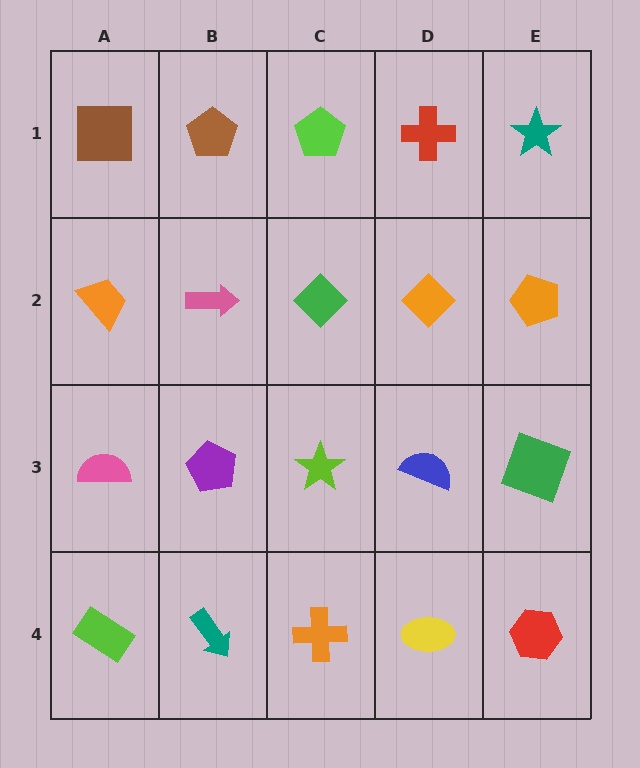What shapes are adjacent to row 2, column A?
A brown square (row 1, column A), a pink semicircle (row 3, column A), a pink arrow (row 2, column B).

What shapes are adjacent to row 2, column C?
A lime pentagon (row 1, column C), a lime star (row 3, column C), a pink arrow (row 2, column B), an orange diamond (row 2, column D).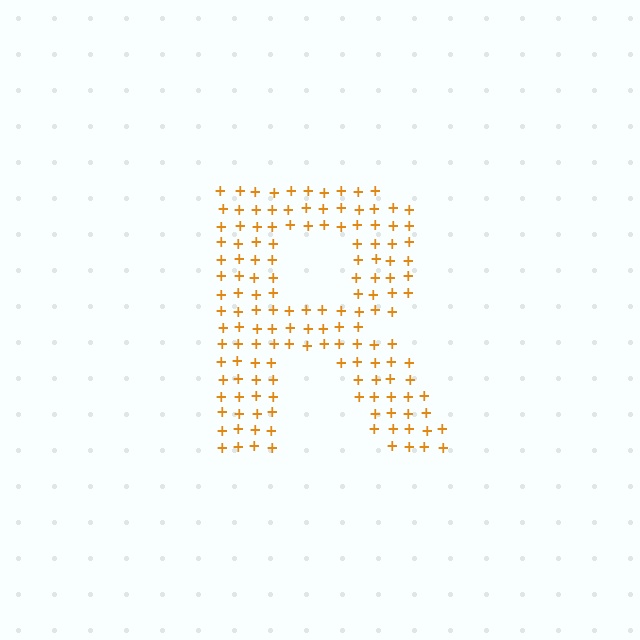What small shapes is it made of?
It is made of small plus signs.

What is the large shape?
The large shape is the letter R.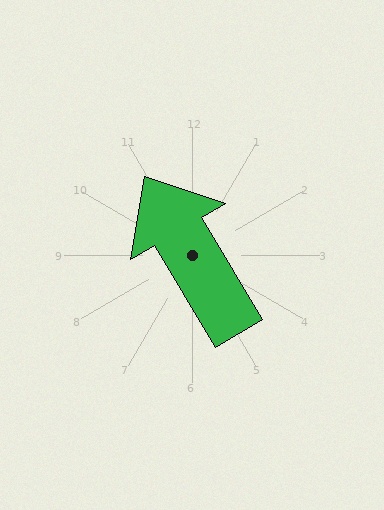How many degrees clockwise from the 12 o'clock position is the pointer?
Approximately 329 degrees.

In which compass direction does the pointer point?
Northwest.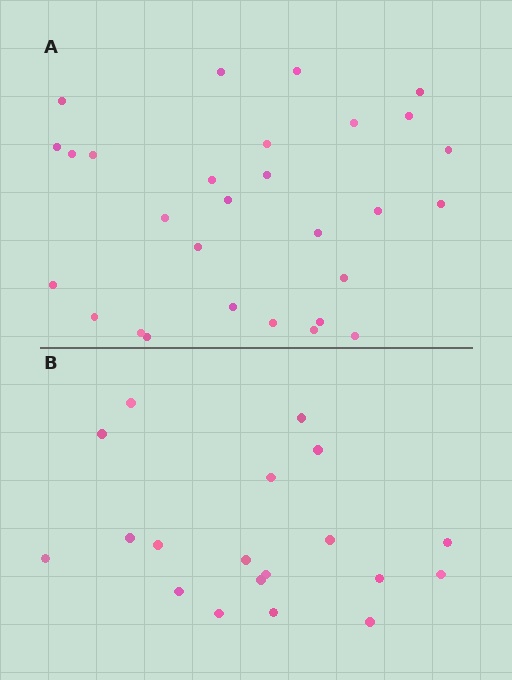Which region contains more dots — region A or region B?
Region A (the top region) has more dots.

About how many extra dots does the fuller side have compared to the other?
Region A has roughly 10 or so more dots than region B.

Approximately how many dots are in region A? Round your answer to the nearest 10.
About 30 dots. (The exact count is 29, which rounds to 30.)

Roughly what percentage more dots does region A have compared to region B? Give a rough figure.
About 55% more.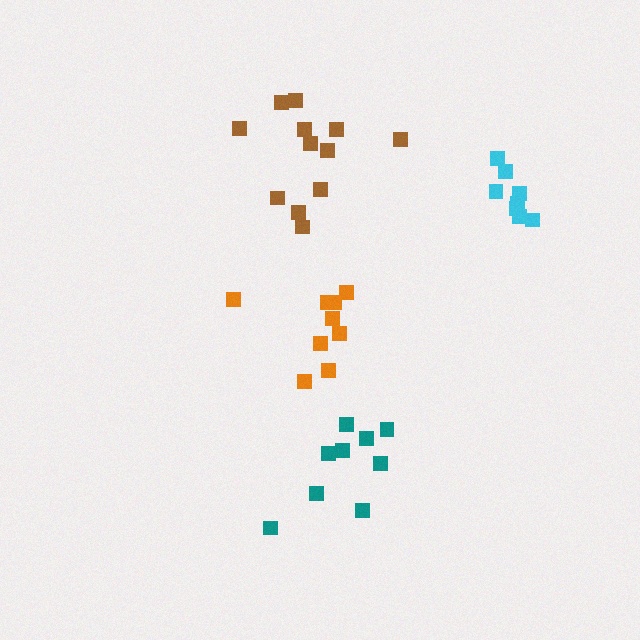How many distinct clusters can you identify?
There are 4 distinct clusters.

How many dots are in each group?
Group 1: 12 dots, Group 2: 9 dots, Group 3: 8 dots, Group 4: 9 dots (38 total).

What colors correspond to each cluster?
The clusters are colored: brown, orange, cyan, teal.